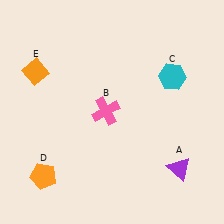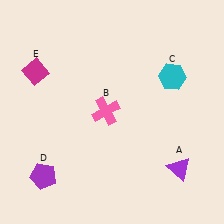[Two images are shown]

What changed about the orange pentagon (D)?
In Image 1, D is orange. In Image 2, it changed to purple.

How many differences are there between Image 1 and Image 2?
There are 2 differences between the two images.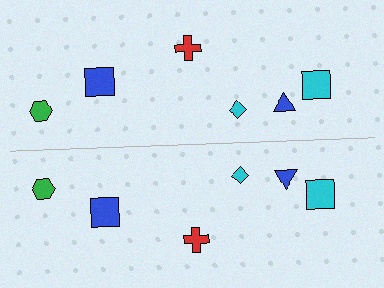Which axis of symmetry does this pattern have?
The pattern has a horizontal axis of symmetry running through the center of the image.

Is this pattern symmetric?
Yes, this pattern has bilateral (reflection) symmetry.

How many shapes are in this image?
There are 12 shapes in this image.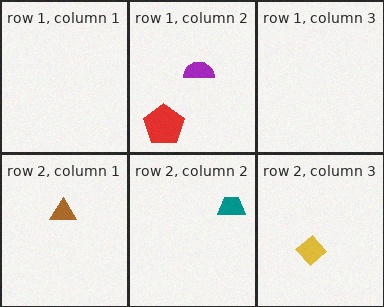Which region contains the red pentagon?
The row 1, column 2 region.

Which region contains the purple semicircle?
The row 1, column 2 region.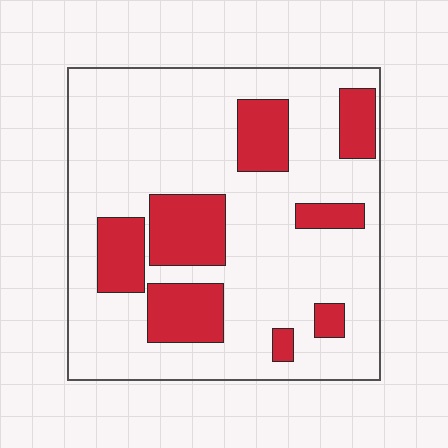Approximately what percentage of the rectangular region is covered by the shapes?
Approximately 25%.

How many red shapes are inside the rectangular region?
8.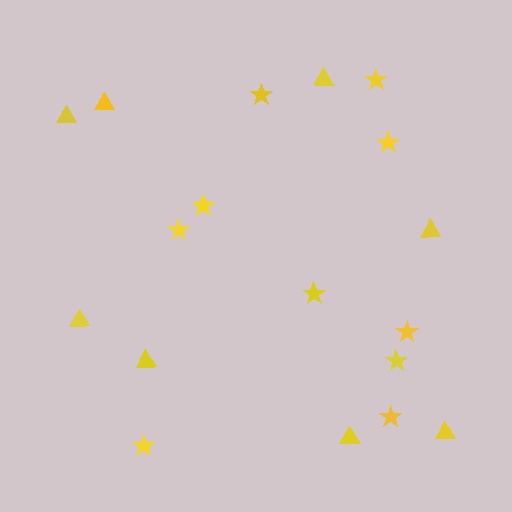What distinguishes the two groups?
There are 2 groups: one group of stars (10) and one group of triangles (8).